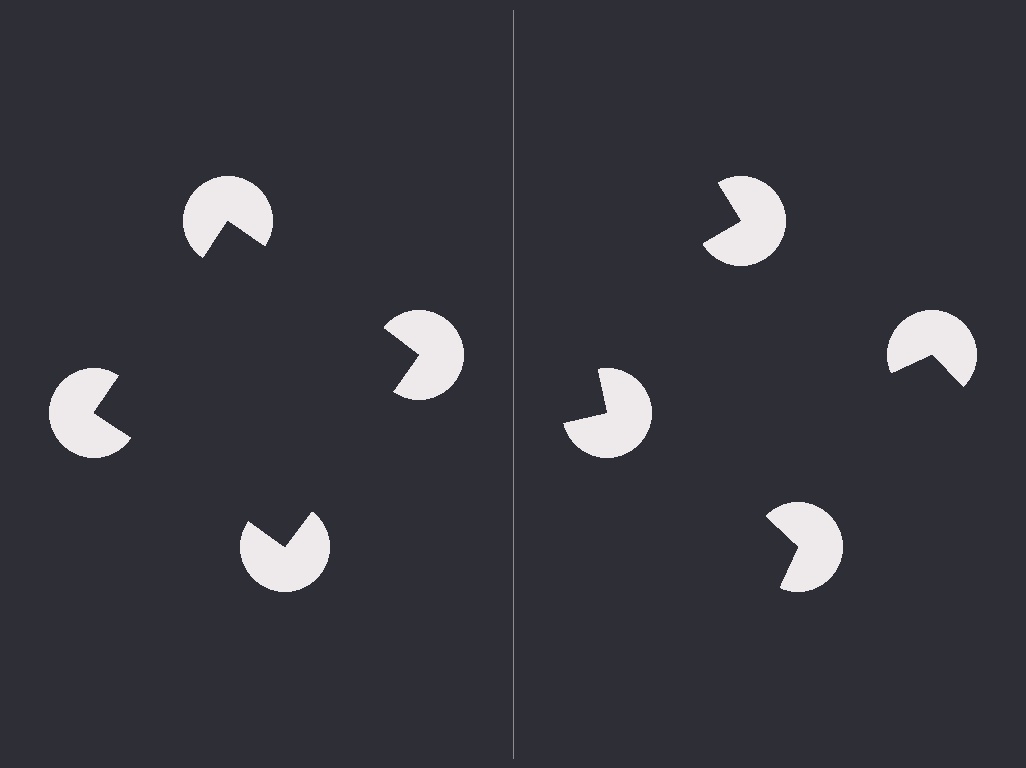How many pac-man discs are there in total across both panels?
8 — 4 on each side.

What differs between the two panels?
The pac-man discs are positioned identically on both sides; only the wedge orientations differ. On the left they align to a square; on the right they are misaligned.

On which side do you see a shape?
An illusory square appears on the left side. On the right side the wedge cuts are rotated, so no coherent shape forms.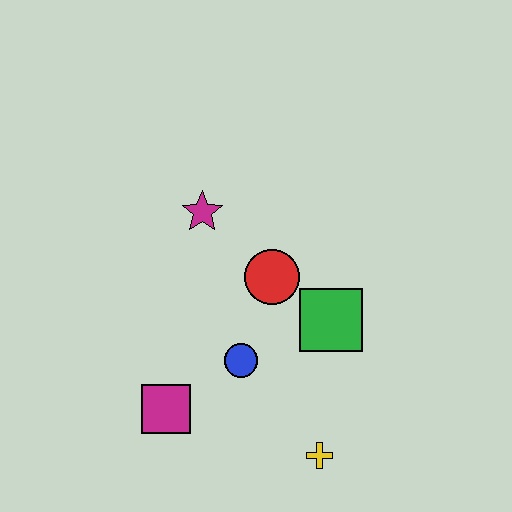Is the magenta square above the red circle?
No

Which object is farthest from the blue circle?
The magenta star is farthest from the blue circle.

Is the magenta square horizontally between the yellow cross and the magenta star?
No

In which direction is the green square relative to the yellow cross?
The green square is above the yellow cross.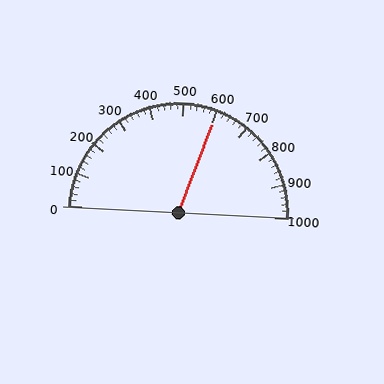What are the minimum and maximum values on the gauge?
The gauge ranges from 0 to 1000.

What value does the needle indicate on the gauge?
The needle indicates approximately 600.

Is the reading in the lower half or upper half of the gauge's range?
The reading is in the upper half of the range (0 to 1000).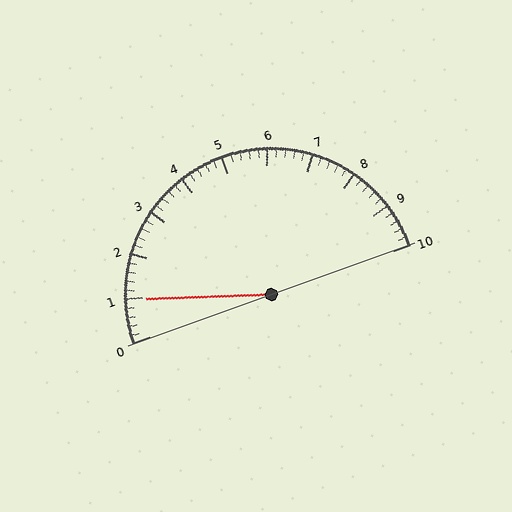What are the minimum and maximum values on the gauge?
The gauge ranges from 0 to 10.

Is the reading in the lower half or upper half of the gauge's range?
The reading is in the lower half of the range (0 to 10).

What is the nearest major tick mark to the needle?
The nearest major tick mark is 1.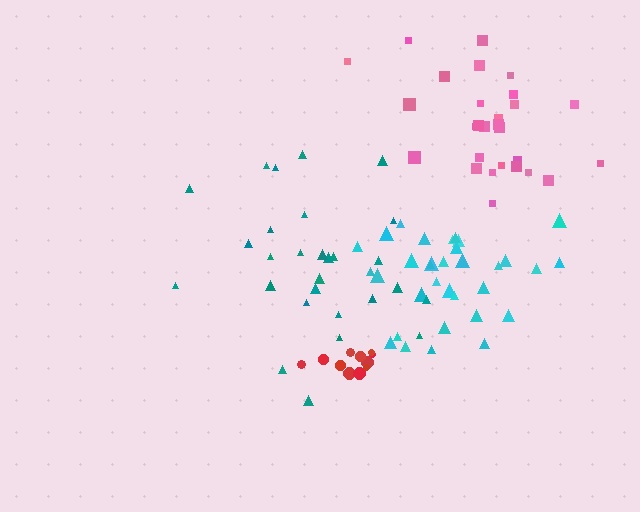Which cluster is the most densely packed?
Red.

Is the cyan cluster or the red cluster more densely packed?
Red.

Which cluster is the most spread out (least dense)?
Teal.